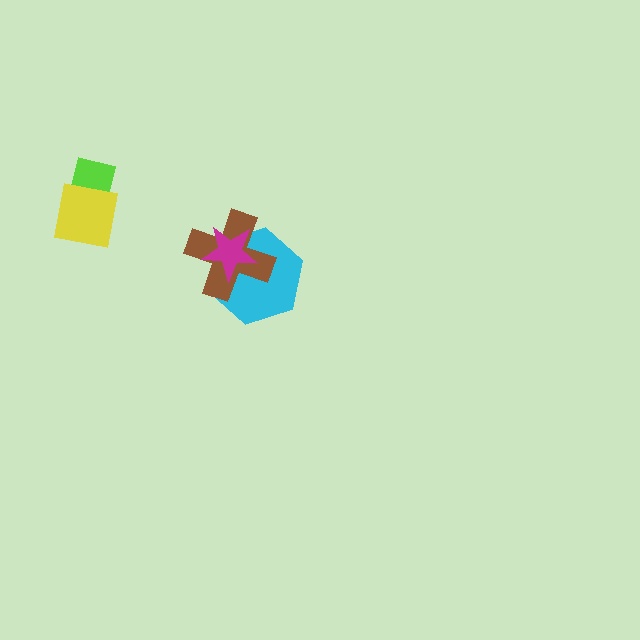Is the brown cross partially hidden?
Yes, it is partially covered by another shape.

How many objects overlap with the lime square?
1 object overlaps with the lime square.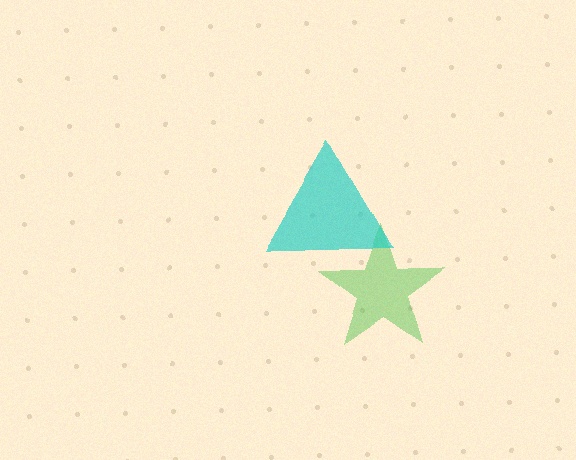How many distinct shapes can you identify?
There are 2 distinct shapes: a green star, a cyan triangle.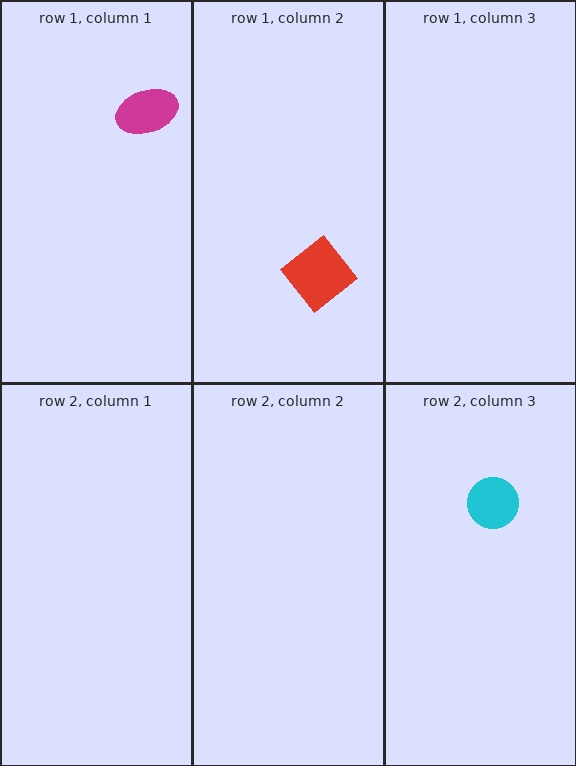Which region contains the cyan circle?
The row 2, column 3 region.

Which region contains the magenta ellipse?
The row 1, column 1 region.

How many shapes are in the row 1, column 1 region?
1.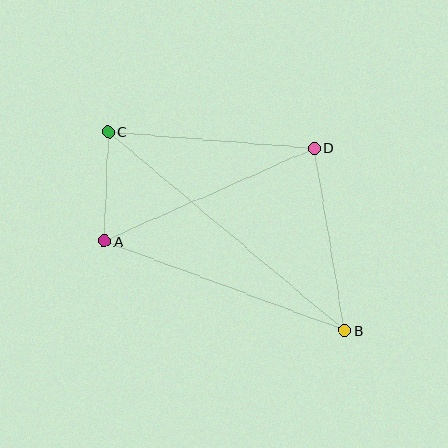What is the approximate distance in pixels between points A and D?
The distance between A and D is approximately 229 pixels.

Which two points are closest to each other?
Points A and C are closest to each other.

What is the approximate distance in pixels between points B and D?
The distance between B and D is approximately 185 pixels.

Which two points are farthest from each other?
Points B and C are farthest from each other.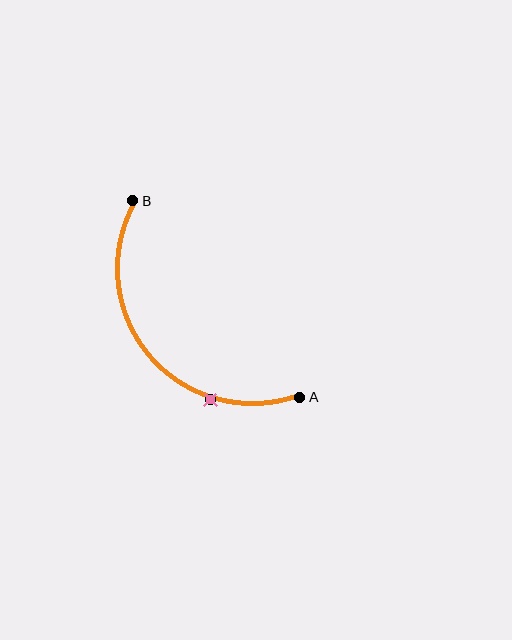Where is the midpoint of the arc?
The arc midpoint is the point on the curve farthest from the straight line joining A and B. It sits below and to the left of that line.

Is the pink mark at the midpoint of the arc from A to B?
No. The pink mark lies on the arc but is closer to endpoint A. The arc midpoint would be at the point on the curve equidistant along the arc from both A and B.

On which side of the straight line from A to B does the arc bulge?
The arc bulges below and to the left of the straight line connecting A and B.